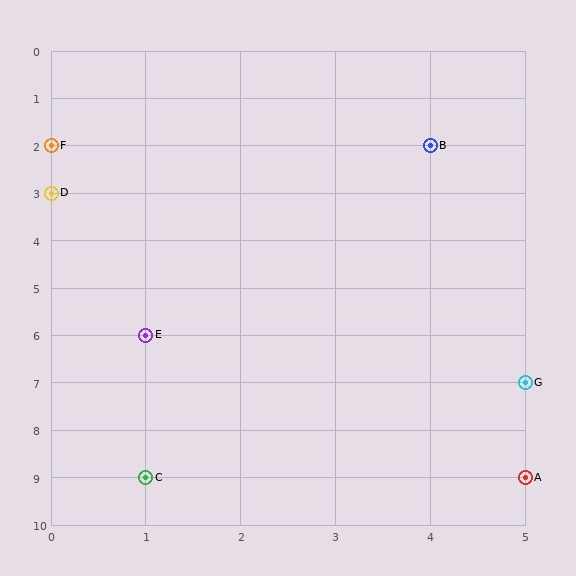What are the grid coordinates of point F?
Point F is at grid coordinates (0, 2).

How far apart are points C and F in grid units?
Points C and F are 1 column and 7 rows apart (about 7.1 grid units diagonally).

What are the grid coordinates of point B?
Point B is at grid coordinates (4, 2).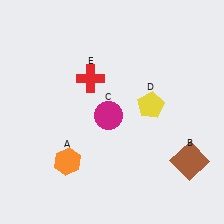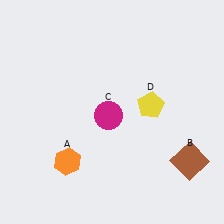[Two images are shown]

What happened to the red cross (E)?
The red cross (E) was removed in Image 2. It was in the top-left area of Image 1.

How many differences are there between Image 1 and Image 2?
There is 1 difference between the two images.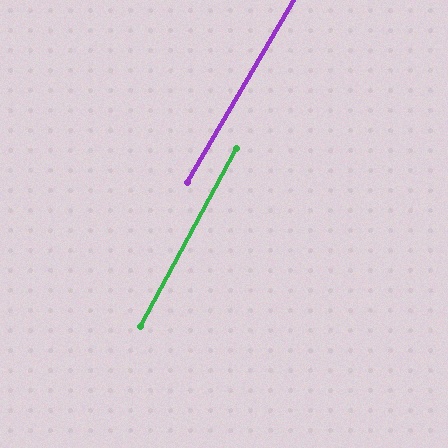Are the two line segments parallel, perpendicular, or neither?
Parallel — their directions differ by only 1.9°.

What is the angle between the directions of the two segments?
Approximately 2 degrees.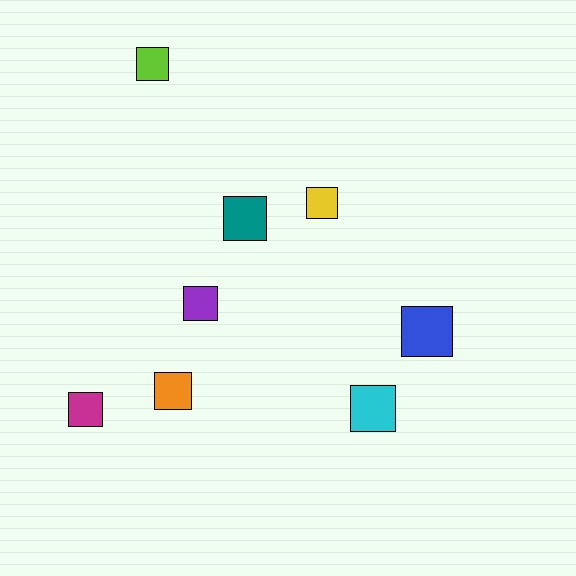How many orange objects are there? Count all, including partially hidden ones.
There is 1 orange object.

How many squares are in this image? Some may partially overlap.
There are 8 squares.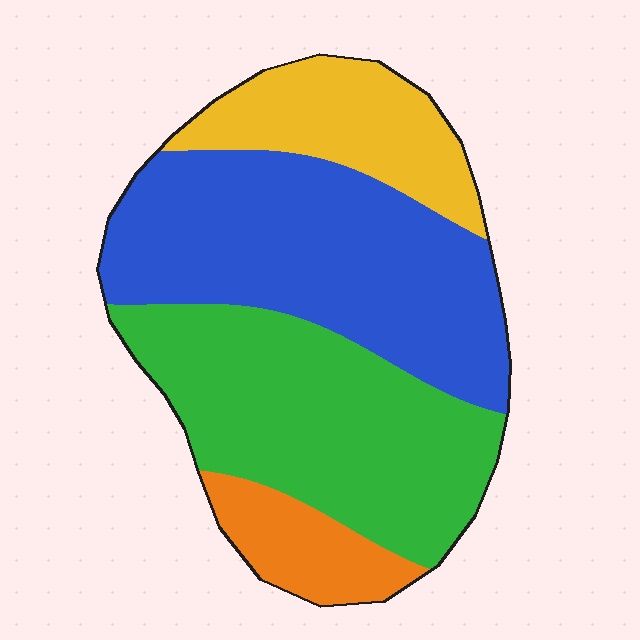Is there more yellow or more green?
Green.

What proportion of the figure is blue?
Blue takes up between a quarter and a half of the figure.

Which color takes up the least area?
Orange, at roughly 10%.